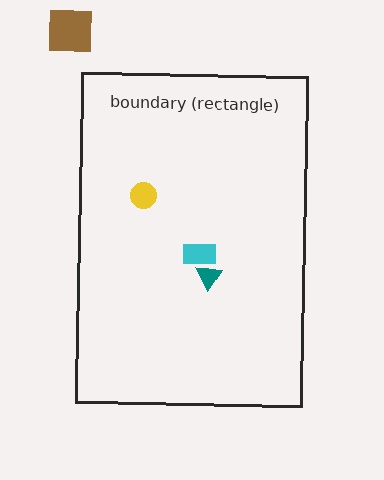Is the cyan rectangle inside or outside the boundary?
Inside.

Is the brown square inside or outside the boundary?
Outside.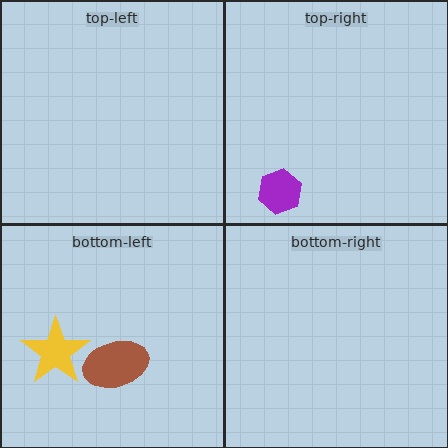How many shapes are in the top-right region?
1.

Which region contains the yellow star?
The bottom-left region.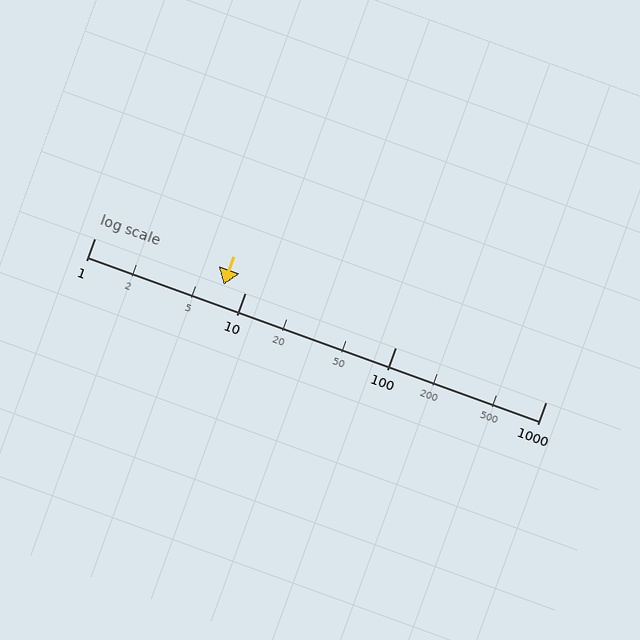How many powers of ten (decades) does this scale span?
The scale spans 3 decades, from 1 to 1000.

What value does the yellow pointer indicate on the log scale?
The pointer indicates approximately 7.2.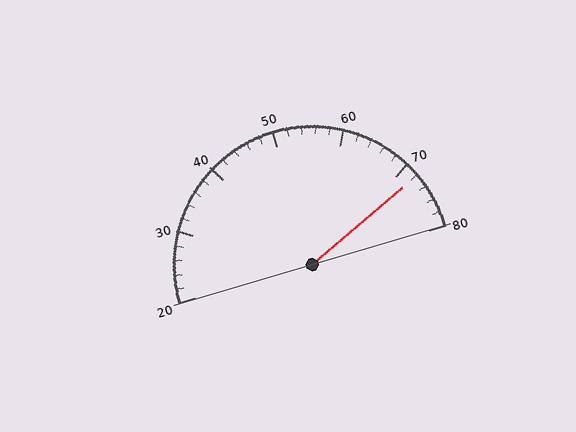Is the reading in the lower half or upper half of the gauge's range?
The reading is in the upper half of the range (20 to 80).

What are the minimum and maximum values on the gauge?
The gauge ranges from 20 to 80.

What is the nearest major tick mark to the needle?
The nearest major tick mark is 70.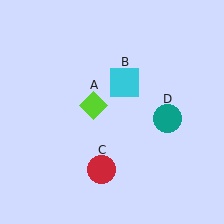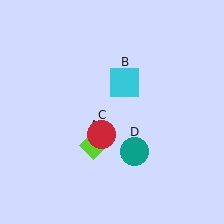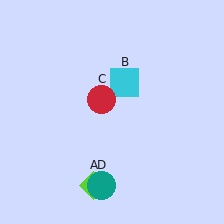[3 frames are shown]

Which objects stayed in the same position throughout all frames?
Cyan square (object B) remained stationary.